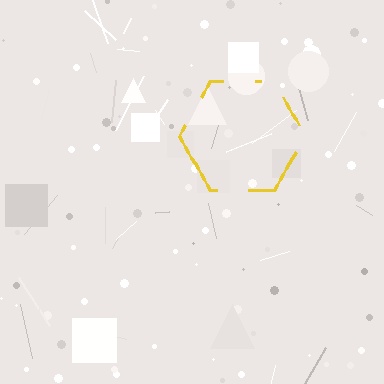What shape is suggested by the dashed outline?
The dashed outline suggests a hexagon.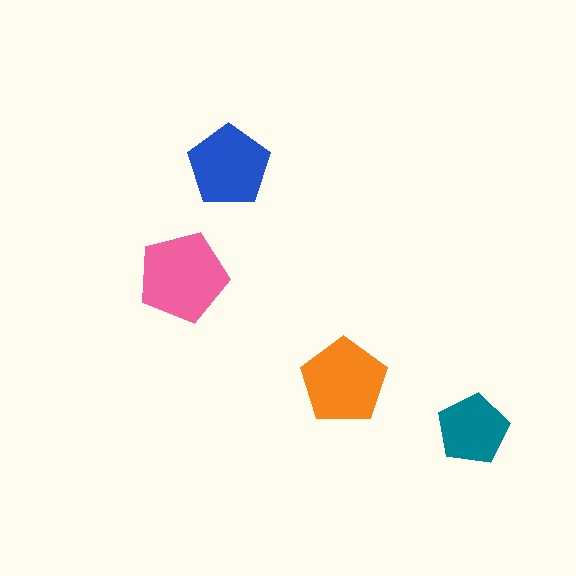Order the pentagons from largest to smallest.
the pink one, the orange one, the blue one, the teal one.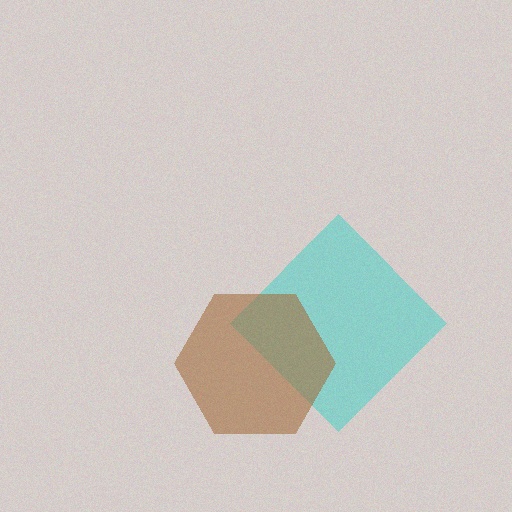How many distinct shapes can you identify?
There are 2 distinct shapes: a cyan diamond, a brown hexagon.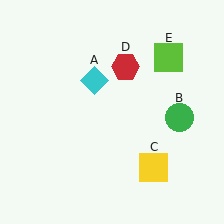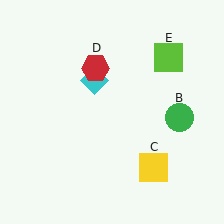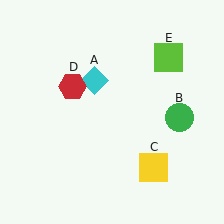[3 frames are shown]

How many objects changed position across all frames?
1 object changed position: red hexagon (object D).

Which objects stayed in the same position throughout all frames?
Cyan diamond (object A) and green circle (object B) and yellow square (object C) and lime square (object E) remained stationary.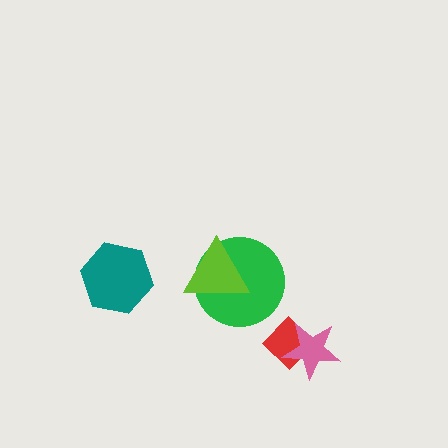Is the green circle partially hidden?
Yes, it is partially covered by another shape.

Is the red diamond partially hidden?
Yes, it is partially covered by another shape.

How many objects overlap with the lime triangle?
1 object overlaps with the lime triangle.